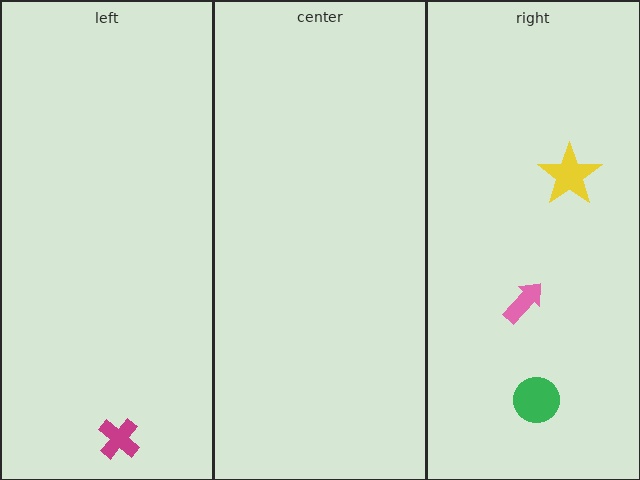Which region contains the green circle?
The right region.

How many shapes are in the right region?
3.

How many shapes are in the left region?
1.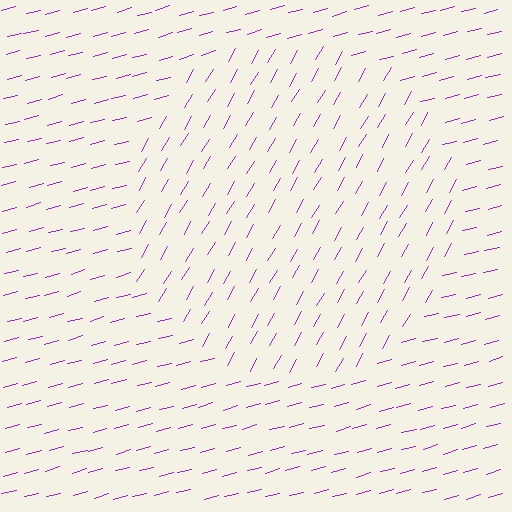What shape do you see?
I see a circle.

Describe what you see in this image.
The image is filled with small purple line segments. A circle region in the image has lines oriented differently from the surrounding lines, creating a visible texture boundary.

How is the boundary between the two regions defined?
The boundary is defined purely by a change in line orientation (approximately 45 degrees difference). All lines are the same color and thickness.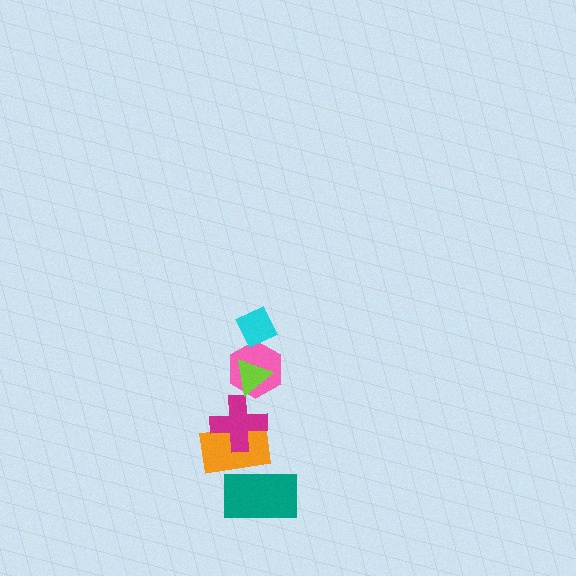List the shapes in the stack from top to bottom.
From top to bottom: the cyan diamond, the lime triangle, the pink hexagon, the magenta cross, the orange rectangle, the teal rectangle.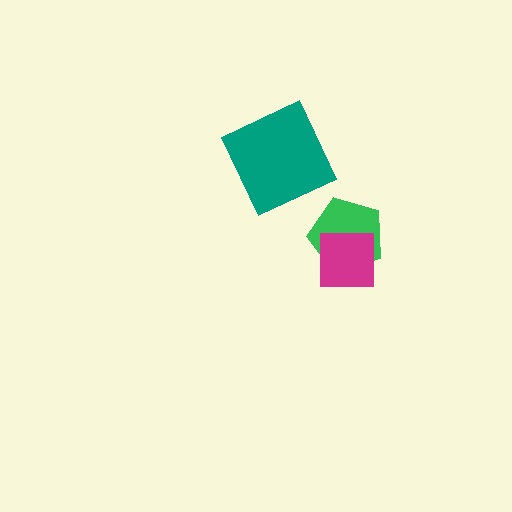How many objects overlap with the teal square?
0 objects overlap with the teal square.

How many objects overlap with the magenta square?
1 object overlaps with the magenta square.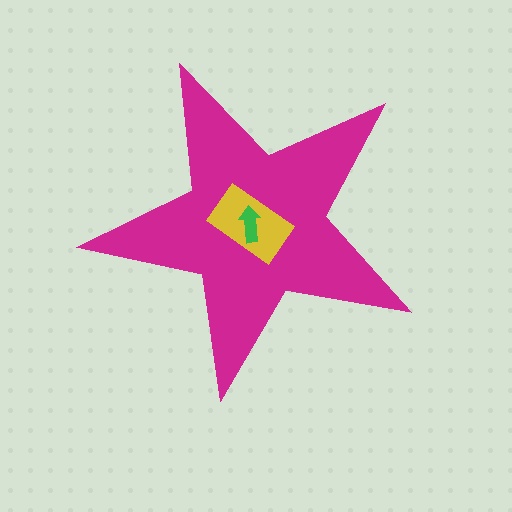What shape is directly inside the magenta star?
The yellow rectangle.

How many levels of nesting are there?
3.